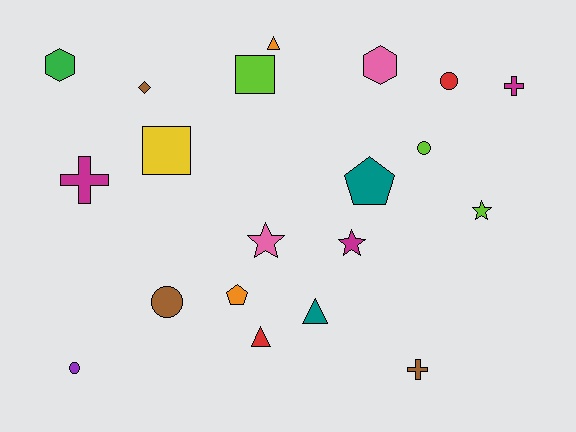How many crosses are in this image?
There are 3 crosses.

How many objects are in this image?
There are 20 objects.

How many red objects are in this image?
There are 2 red objects.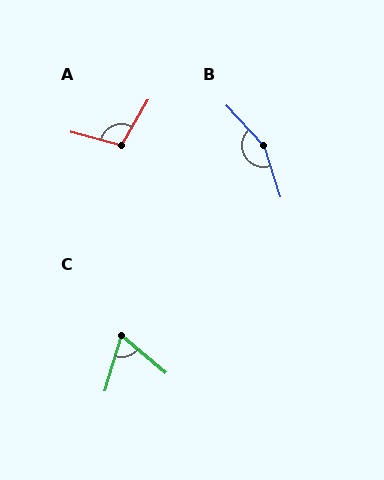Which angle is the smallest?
C, at approximately 66 degrees.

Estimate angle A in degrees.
Approximately 105 degrees.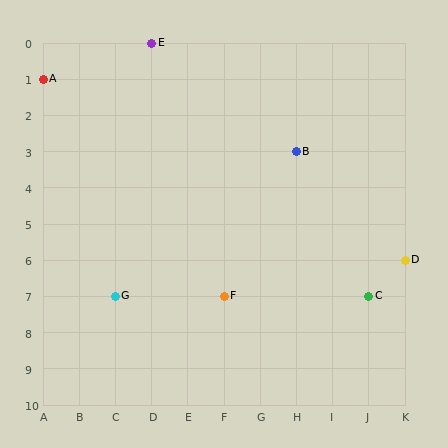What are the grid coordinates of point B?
Point B is at grid coordinates (H, 3).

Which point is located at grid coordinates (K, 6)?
Point D is at (K, 6).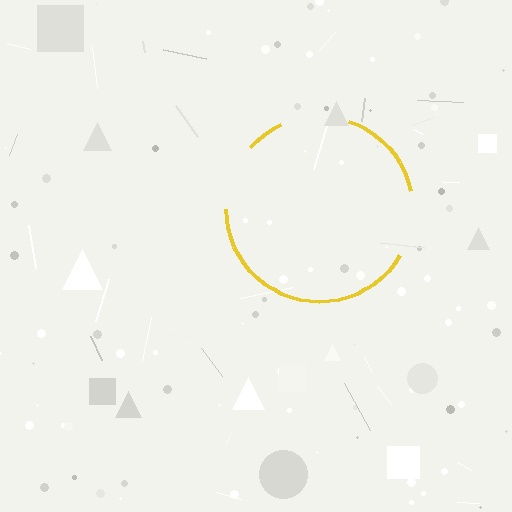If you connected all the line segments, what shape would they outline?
They would outline a circle.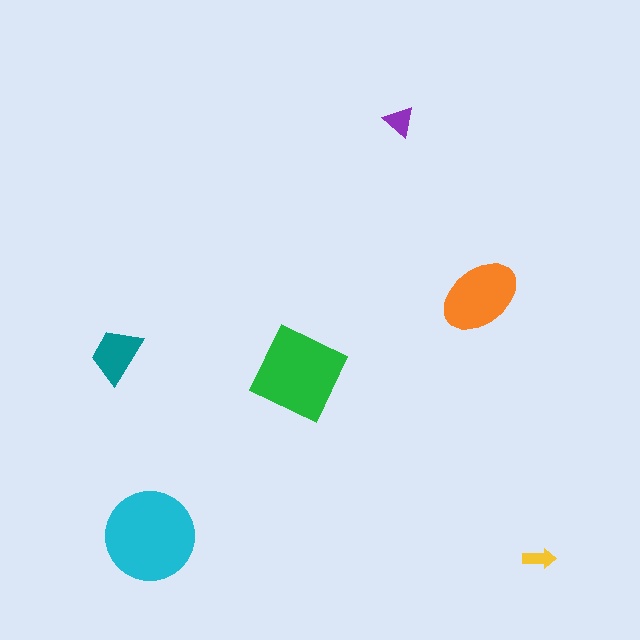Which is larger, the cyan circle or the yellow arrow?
The cyan circle.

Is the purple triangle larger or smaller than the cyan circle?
Smaller.